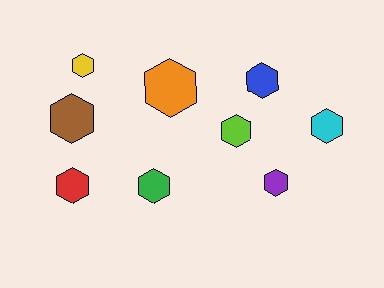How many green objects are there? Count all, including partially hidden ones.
There is 1 green object.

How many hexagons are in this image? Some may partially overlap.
There are 9 hexagons.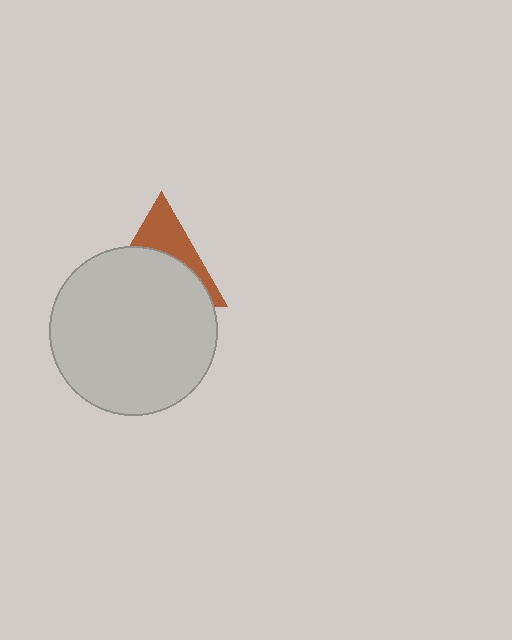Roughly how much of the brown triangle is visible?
A small part of it is visible (roughly 36%).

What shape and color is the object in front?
The object in front is a light gray circle.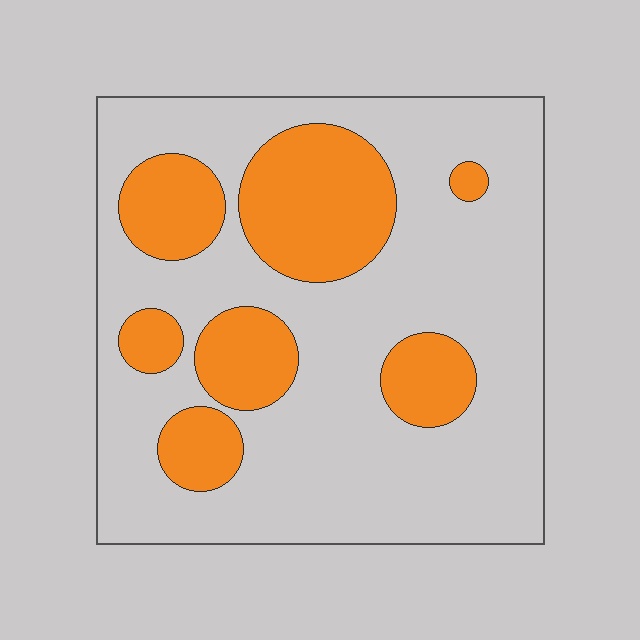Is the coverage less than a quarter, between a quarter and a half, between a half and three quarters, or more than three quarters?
Between a quarter and a half.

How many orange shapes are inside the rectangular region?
7.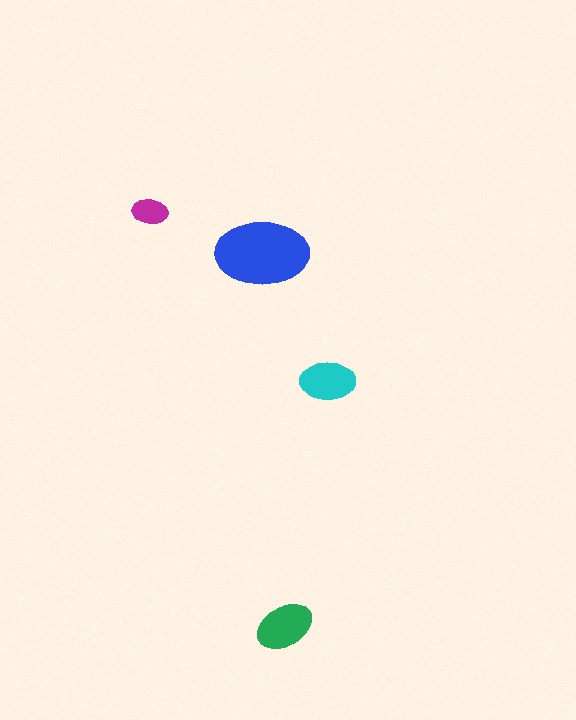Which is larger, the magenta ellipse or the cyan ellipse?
The cyan one.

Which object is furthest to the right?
The cyan ellipse is rightmost.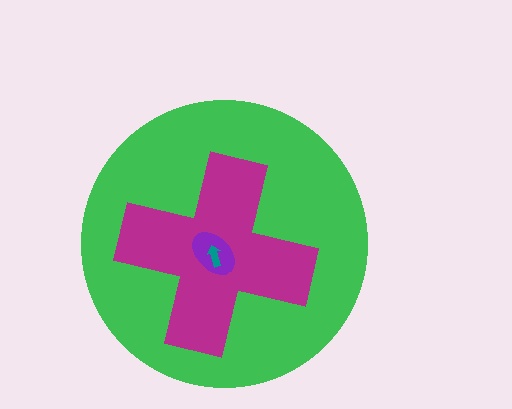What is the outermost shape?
The green circle.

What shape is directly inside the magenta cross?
The purple ellipse.